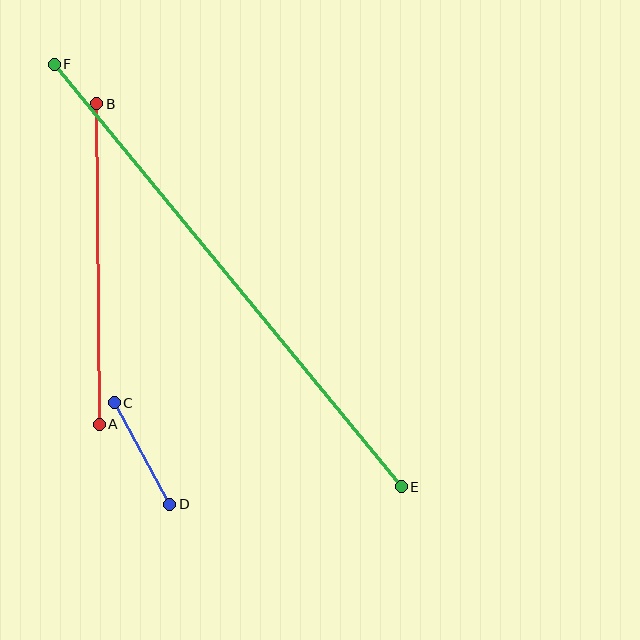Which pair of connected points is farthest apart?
Points E and F are farthest apart.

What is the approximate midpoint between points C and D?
The midpoint is at approximately (142, 454) pixels.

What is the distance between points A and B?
The distance is approximately 321 pixels.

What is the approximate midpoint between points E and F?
The midpoint is at approximately (228, 275) pixels.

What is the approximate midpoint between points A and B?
The midpoint is at approximately (98, 264) pixels.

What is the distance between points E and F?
The distance is approximately 547 pixels.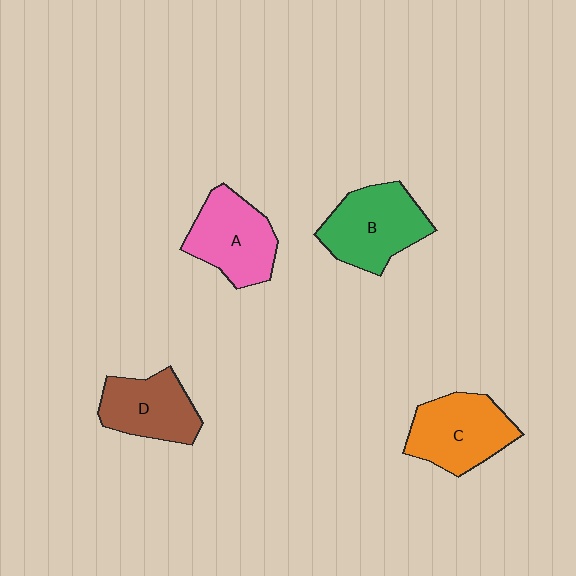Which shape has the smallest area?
Shape D (brown).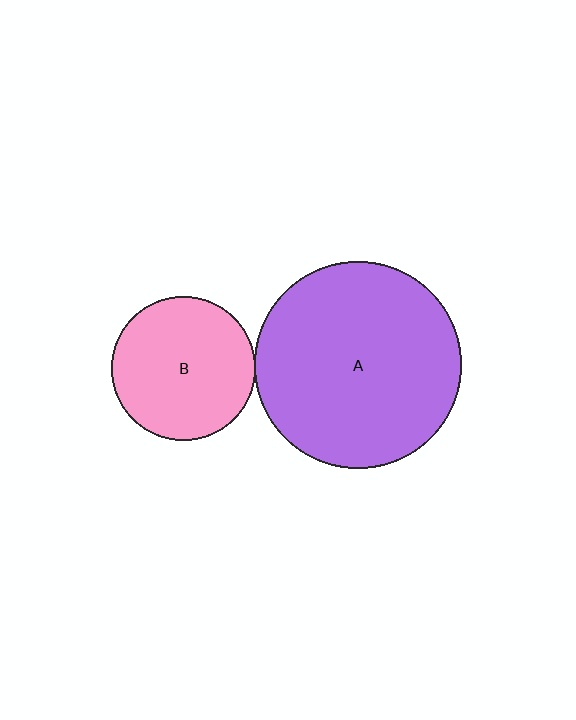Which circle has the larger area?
Circle A (purple).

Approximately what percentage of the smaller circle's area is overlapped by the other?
Approximately 5%.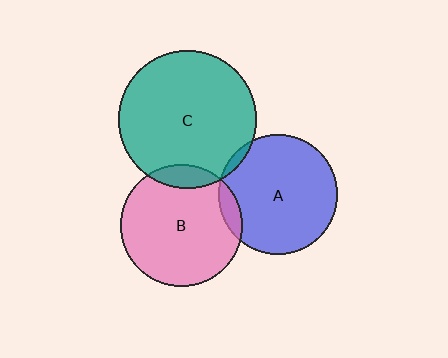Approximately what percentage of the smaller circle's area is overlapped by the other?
Approximately 5%.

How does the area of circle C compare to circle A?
Approximately 1.3 times.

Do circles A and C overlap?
Yes.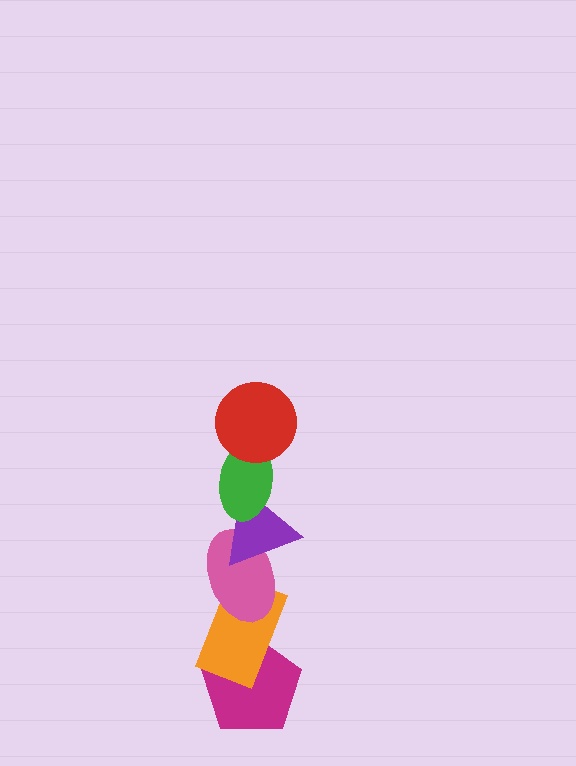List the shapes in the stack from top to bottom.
From top to bottom: the red circle, the green ellipse, the purple triangle, the pink ellipse, the orange rectangle, the magenta pentagon.